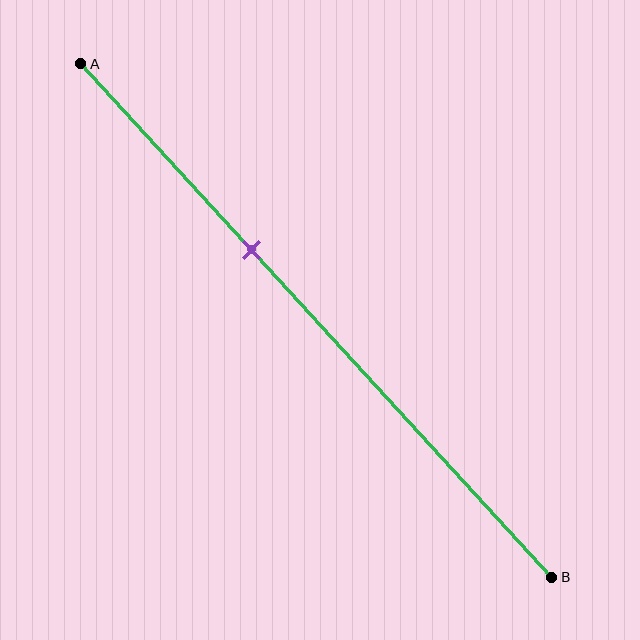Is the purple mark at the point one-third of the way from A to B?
Yes, the mark is approximately at the one-third point.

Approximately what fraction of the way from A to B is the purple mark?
The purple mark is approximately 35% of the way from A to B.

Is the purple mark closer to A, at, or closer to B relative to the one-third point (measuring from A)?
The purple mark is approximately at the one-third point of segment AB.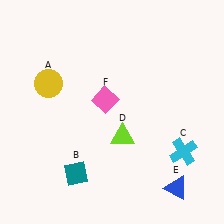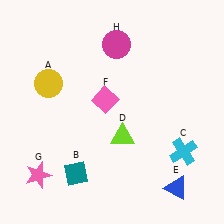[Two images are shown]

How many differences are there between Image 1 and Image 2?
There are 2 differences between the two images.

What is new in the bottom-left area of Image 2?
A pink star (G) was added in the bottom-left area of Image 2.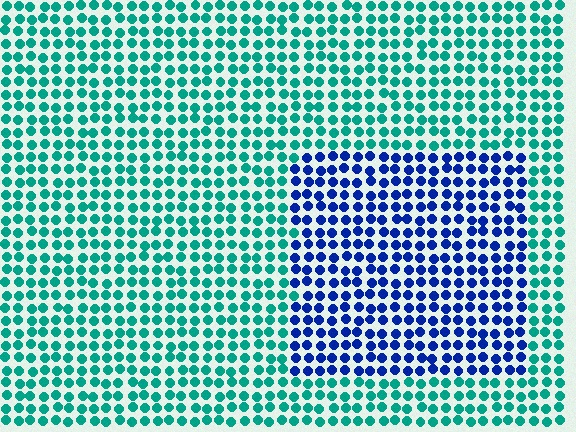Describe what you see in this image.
The image is filled with small teal elements in a uniform arrangement. A rectangle-shaped region is visible where the elements are tinted to a slightly different hue, forming a subtle color boundary.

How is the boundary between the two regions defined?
The boundary is defined purely by a slight shift in hue (about 57 degrees). Spacing, size, and orientation are identical on both sides.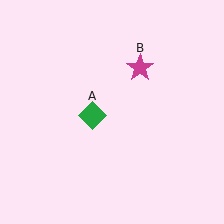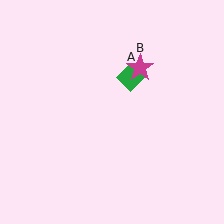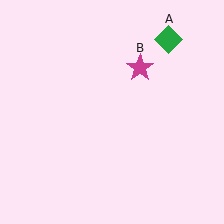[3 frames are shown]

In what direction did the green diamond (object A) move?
The green diamond (object A) moved up and to the right.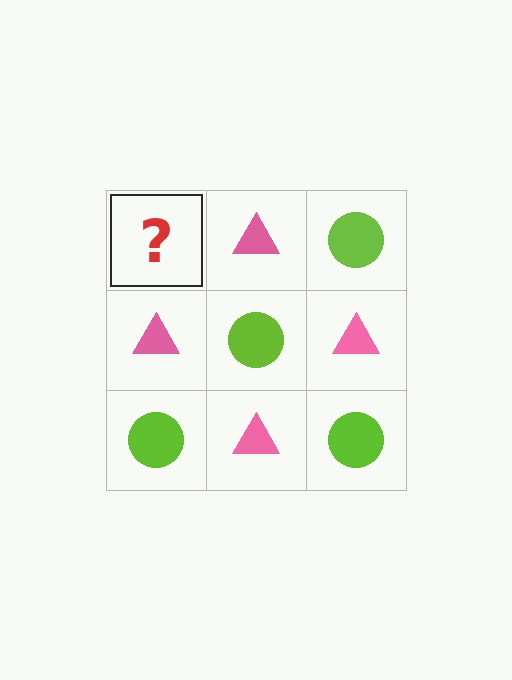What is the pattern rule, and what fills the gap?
The rule is that it alternates lime circle and pink triangle in a checkerboard pattern. The gap should be filled with a lime circle.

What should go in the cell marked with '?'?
The missing cell should contain a lime circle.